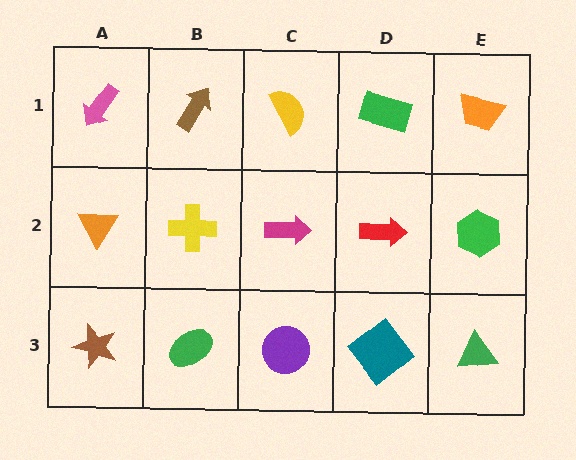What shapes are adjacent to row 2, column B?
A brown arrow (row 1, column B), a green ellipse (row 3, column B), an orange triangle (row 2, column A), a magenta arrow (row 2, column C).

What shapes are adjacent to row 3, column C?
A magenta arrow (row 2, column C), a green ellipse (row 3, column B), a teal diamond (row 3, column D).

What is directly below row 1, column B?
A yellow cross.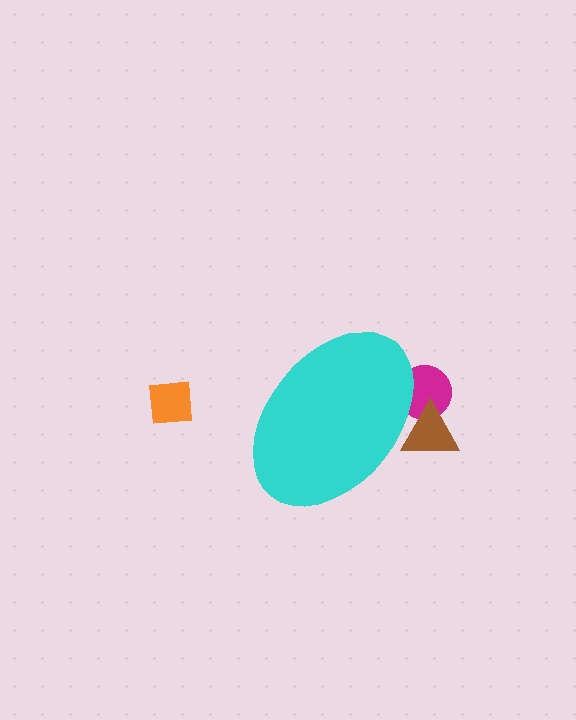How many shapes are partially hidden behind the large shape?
2 shapes are partially hidden.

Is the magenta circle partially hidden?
Yes, the magenta circle is partially hidden behind the cyan ellipse.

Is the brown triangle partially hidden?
Yes, the brown triangle is partially hidden behind the cyan ellipse.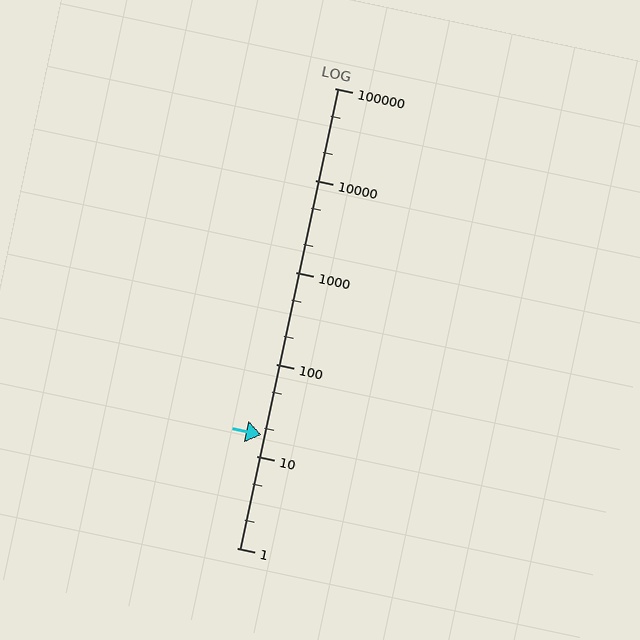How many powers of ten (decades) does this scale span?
The scale spans 5 decades, from 1 to 100000.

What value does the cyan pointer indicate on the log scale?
The pointer indicates approximately 17.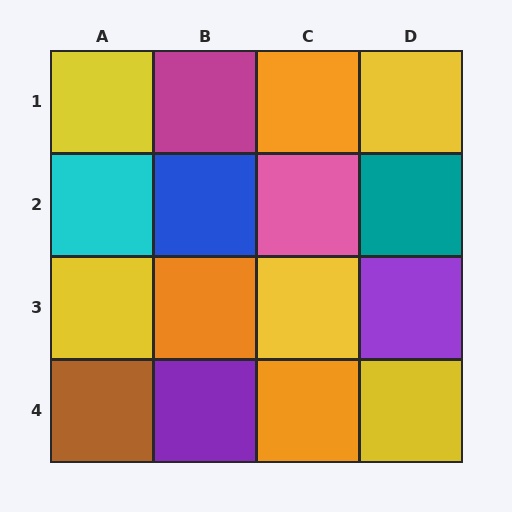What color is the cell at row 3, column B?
Orange.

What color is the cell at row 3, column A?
Yellow.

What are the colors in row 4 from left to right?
Brown, purple, orange, yellow.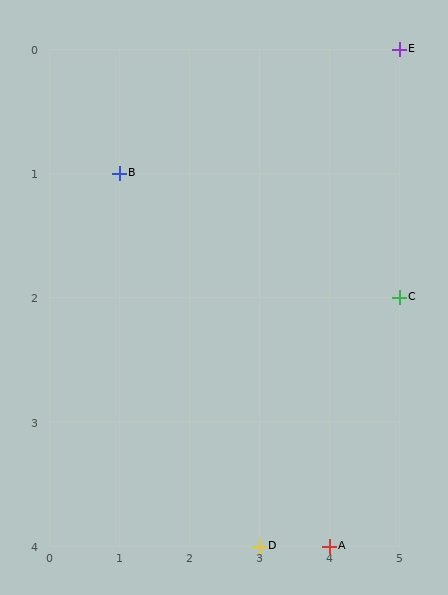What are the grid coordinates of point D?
Point D is at grid coordinates (3, 4).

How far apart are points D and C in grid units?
Points D and C are 2 columns and 2 rows apart (about 2.8 grid units diagonally).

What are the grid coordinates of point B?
Point B is at grid coordinates (1, 1).